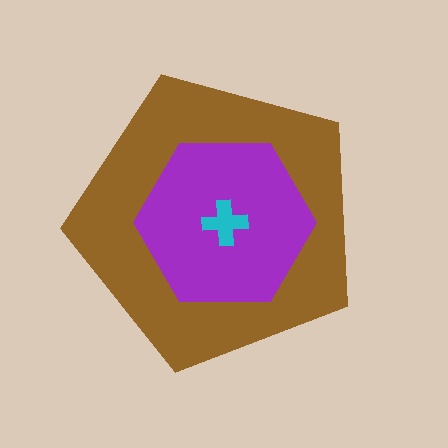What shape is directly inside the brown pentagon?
The purple hexagon.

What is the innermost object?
The cyan cross.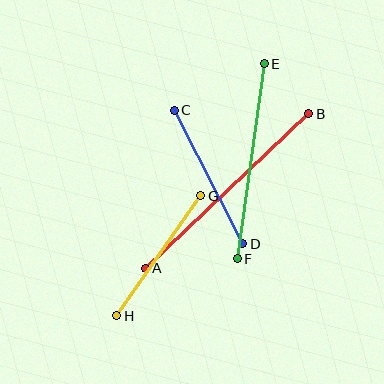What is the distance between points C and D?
The distance is approximately 150 pixels.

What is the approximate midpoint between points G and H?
The midpoint is at approximately (159, 256) pixels.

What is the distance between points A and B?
The distance is approximately 225 pixels.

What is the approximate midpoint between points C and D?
The midpoint is at approximately (209, 177) pixels.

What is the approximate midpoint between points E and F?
The midpoint is at approximately (251, 161) pixels.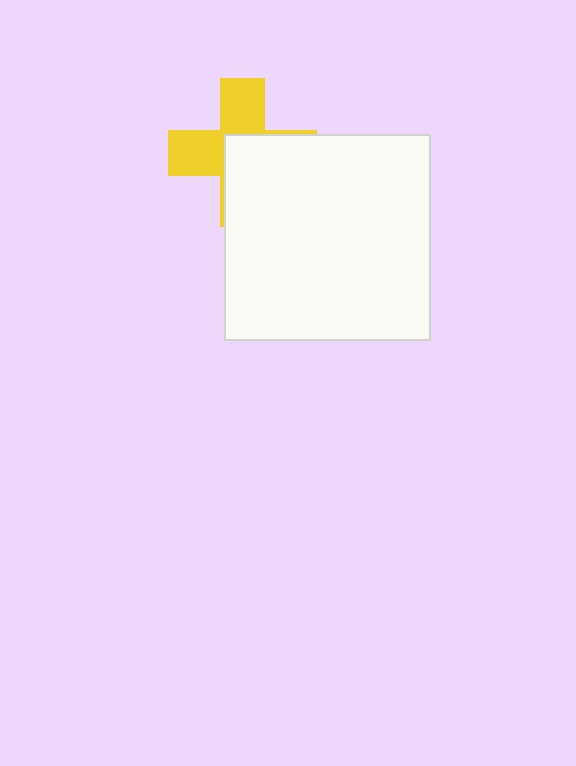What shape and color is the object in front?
The object in front is a white square.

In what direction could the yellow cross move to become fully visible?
The yellow cross could move toward the upper-left. That would shift it out from behind the white square entirely.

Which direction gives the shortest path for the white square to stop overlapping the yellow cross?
Moving toward the lower-right gives the shortest separation.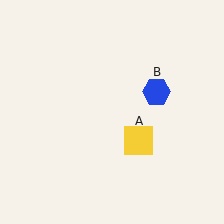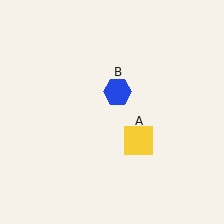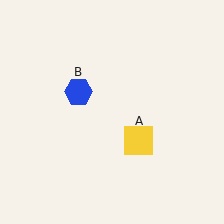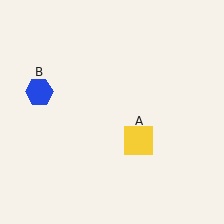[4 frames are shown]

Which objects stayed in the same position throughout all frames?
Yellow square (object A) remained stationary.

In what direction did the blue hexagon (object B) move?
The blue hexagon (object B) moved left.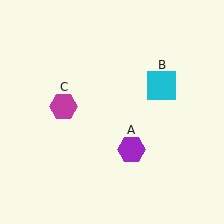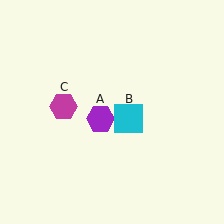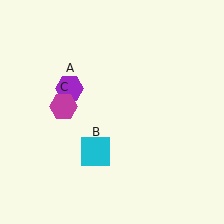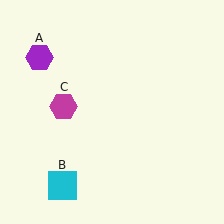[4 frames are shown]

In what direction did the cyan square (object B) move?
The cyan square (object B) moved down and to the left.